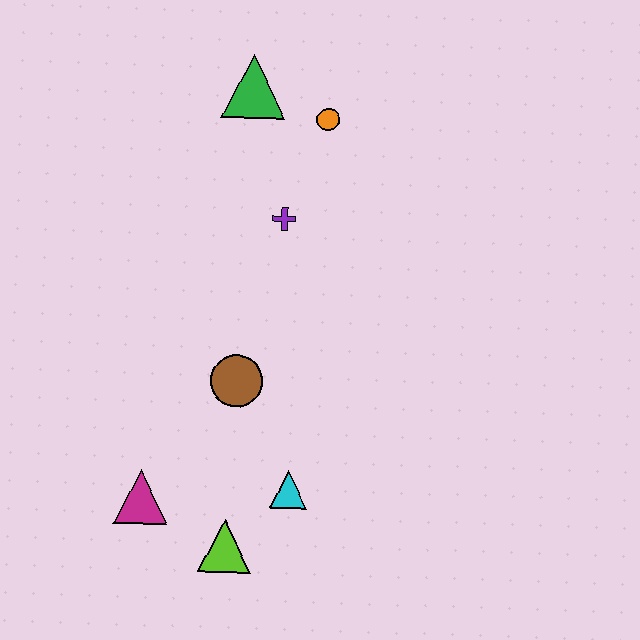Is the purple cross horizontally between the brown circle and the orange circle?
Yes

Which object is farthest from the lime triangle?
The green triangle is farthest from the lime triangle.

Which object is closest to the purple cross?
The orange circle is closest to the purple cross.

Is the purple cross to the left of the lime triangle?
No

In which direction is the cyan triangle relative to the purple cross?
The cyan triangle is below the purple cross.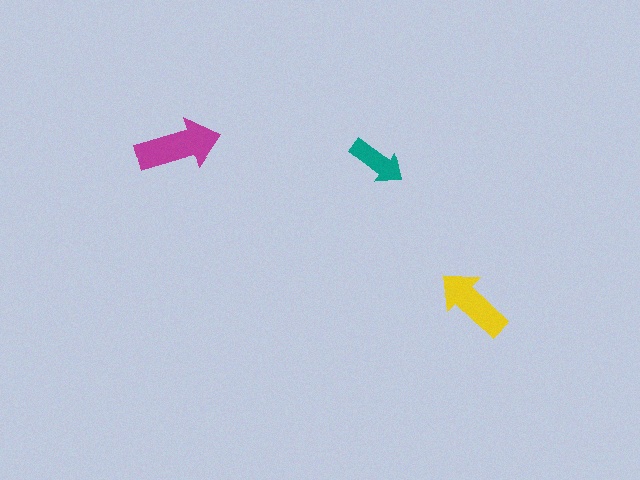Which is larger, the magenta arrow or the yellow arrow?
The magenta one.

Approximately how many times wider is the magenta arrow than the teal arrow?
About 1.5 times wider.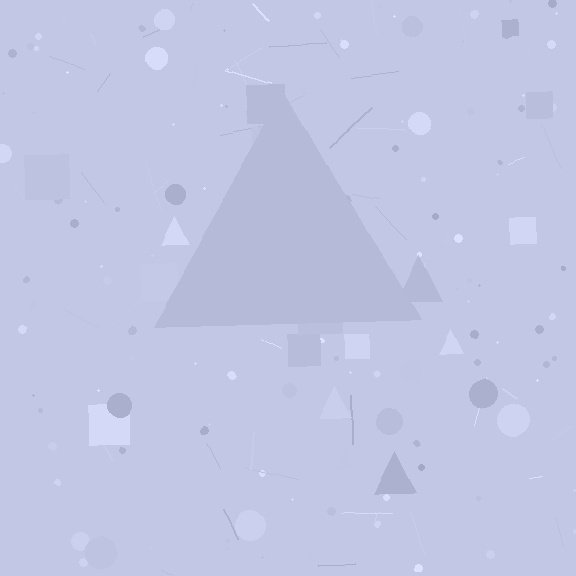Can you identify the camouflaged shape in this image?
The camouflaged shape is a triangle.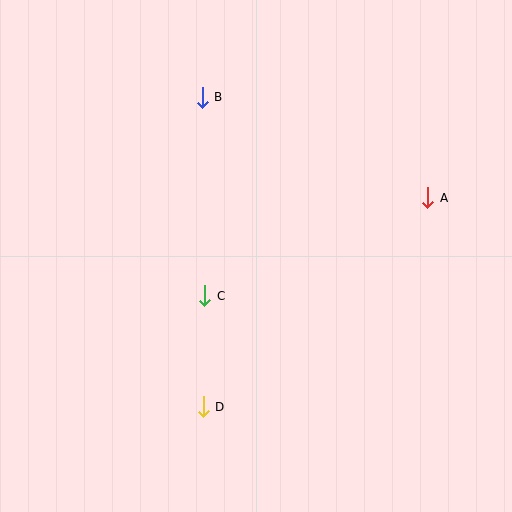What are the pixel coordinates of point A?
Point A is at (428, 198).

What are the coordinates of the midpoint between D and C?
The midpoint between D and C is at (204, 351).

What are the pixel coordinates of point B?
Point B is at (202, 97).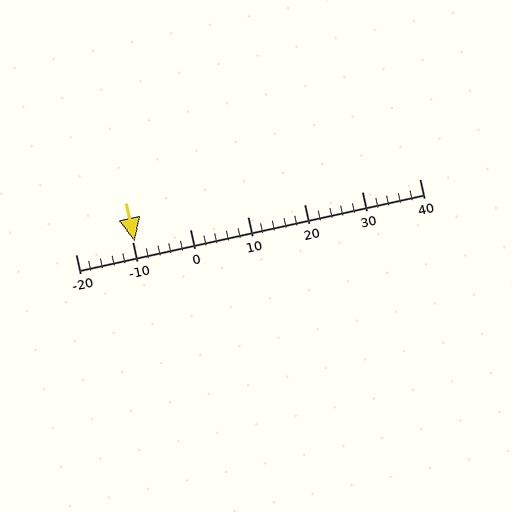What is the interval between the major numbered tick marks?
The major tick marks are spaced 10 units apart.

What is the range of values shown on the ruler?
The ruler shows values from -20 to 40.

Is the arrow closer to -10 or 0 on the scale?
The arrow is closer to -10.